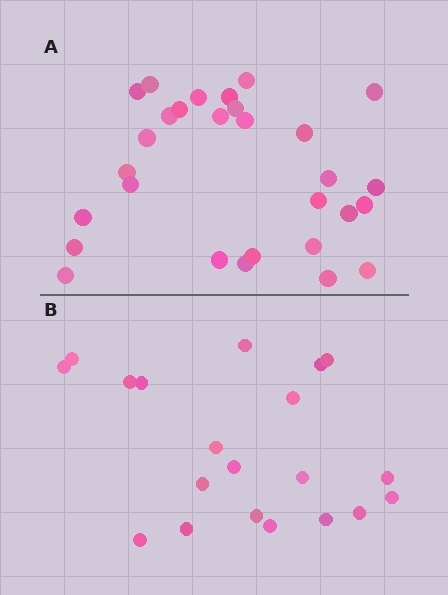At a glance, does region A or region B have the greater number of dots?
Region A (the top region) has more dots.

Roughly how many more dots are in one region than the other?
Region A has roughly 8 or so more dots than region B.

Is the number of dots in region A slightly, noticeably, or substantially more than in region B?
Region A has substantially more. The ratio is roughly 1.4 to 1.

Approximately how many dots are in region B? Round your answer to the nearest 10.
About 20 dots.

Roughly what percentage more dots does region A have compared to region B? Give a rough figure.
About 45% more.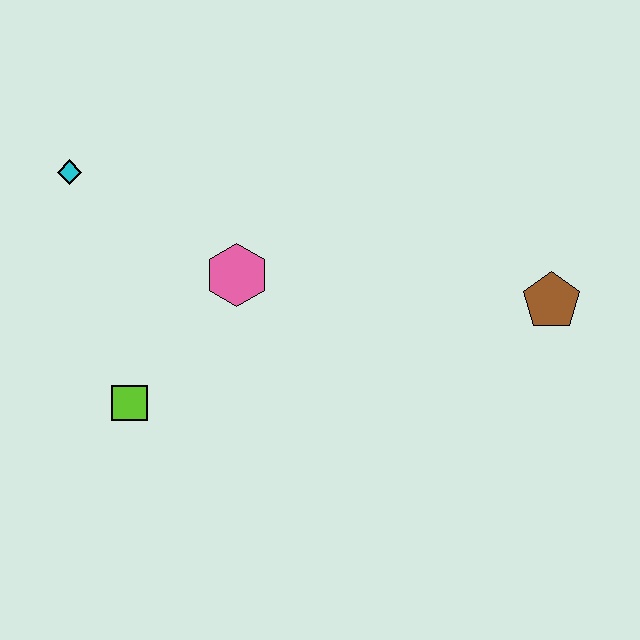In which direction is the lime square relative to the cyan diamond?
The lime square is below the cyan diamond.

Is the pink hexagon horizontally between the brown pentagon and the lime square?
Yes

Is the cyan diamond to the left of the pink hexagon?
Yes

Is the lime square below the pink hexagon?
Yes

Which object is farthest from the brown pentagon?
The cyan diamond is farthest from the brown pentagon.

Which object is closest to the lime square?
The pink hexagon is closest to the lime square.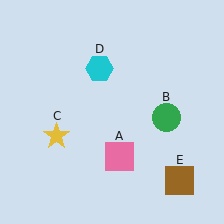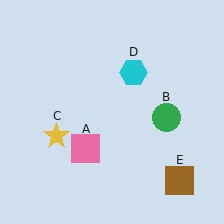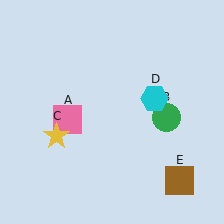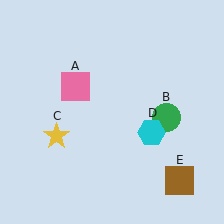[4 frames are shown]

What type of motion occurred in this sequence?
The pink square (object A), cyan hexagon (object D) rotated clockwise around the center of the scene.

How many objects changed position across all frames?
2 objects changed position: pink square (object A), cyan hexagon (object D).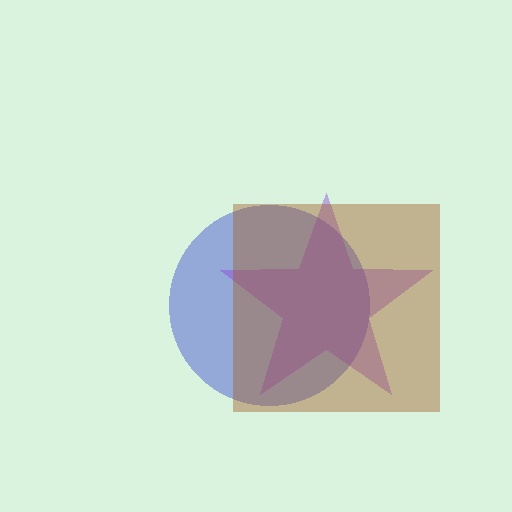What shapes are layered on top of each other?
The layered shapes are: a blue circle, a purple star, a brown square.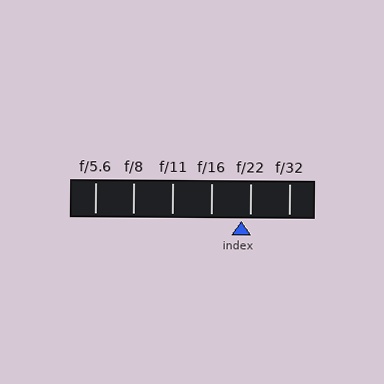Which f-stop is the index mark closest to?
The index mark is closest to f/22.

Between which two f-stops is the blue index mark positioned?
The index mark is between f/16 and f/22.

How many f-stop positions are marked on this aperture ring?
There are 6 f-stop positions marked.